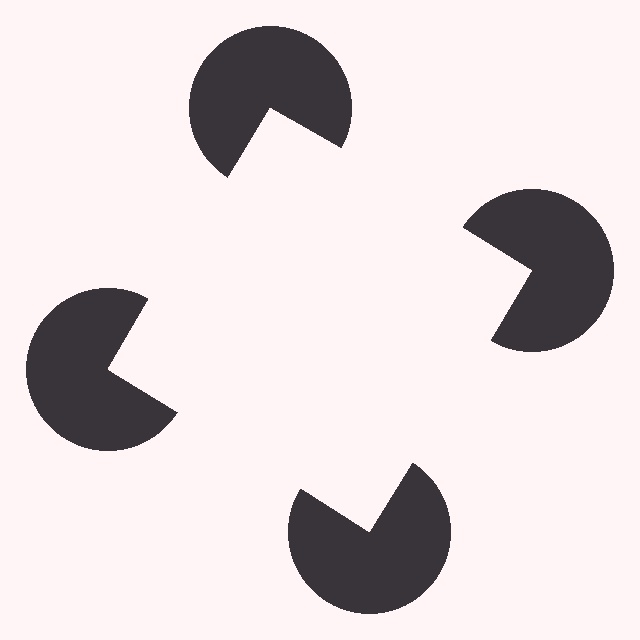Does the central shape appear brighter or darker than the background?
It typically appears slightly brighter than the background, even though no actual brightness change is drawn.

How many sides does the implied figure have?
4 sides.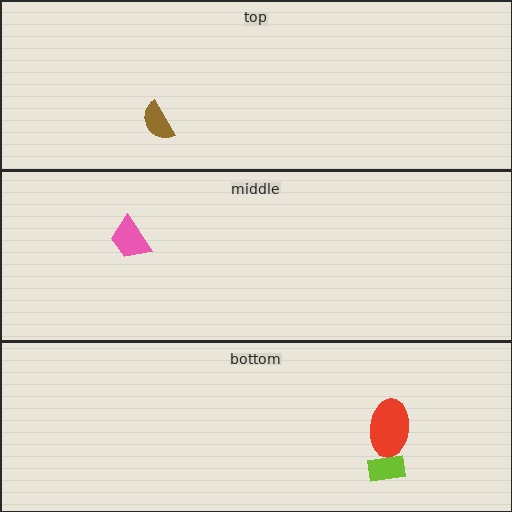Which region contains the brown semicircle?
The top region.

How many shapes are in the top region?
1.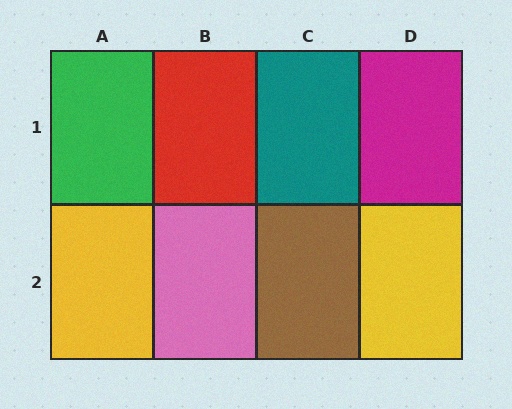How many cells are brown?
1 cell is brown.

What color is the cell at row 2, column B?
Pink.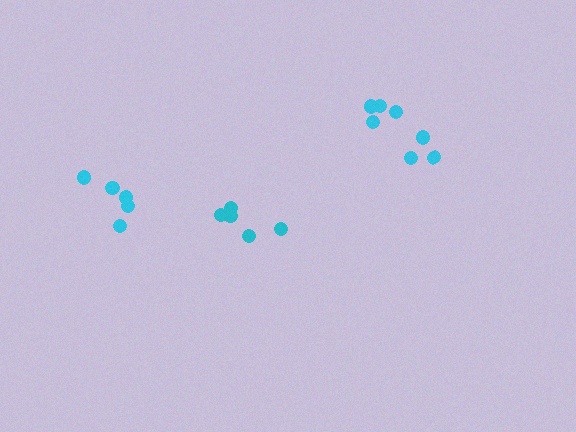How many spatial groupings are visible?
There are 3 spatial groupings.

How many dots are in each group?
Group 1: 5 dots, Group 2: 7 dots, Group 3: 5 dots (17 total).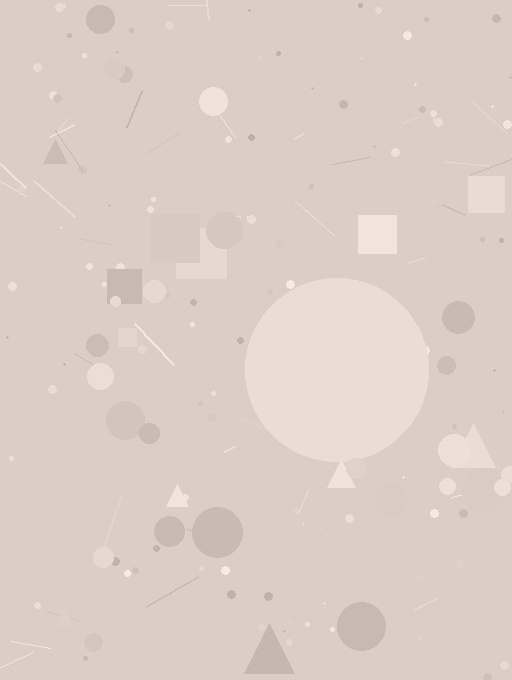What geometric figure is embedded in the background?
A circle is embedded in the background.